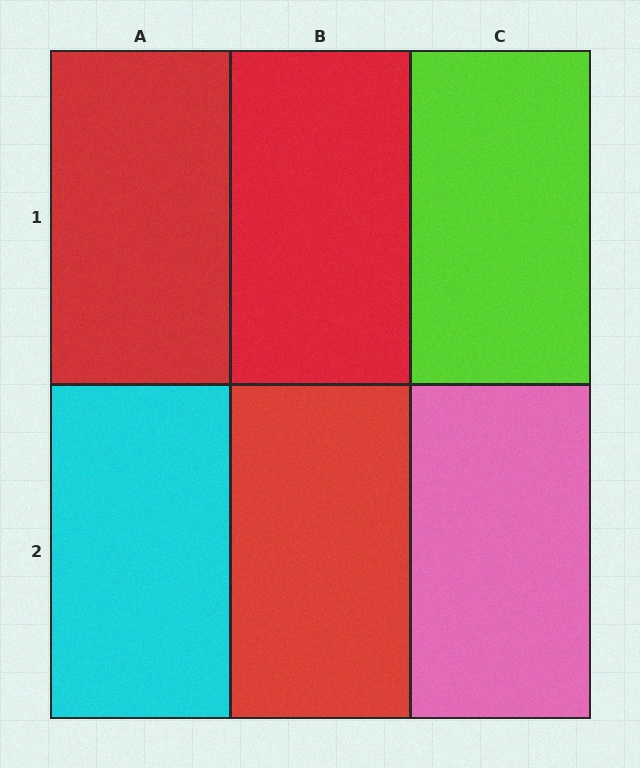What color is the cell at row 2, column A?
Cyan.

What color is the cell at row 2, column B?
Red.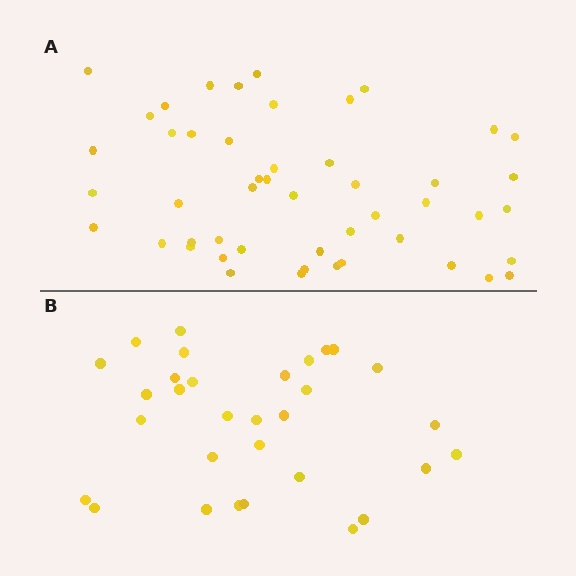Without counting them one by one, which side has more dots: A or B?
Region A (the top region) has more dots.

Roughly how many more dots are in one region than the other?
Region A has approximately 20 more dots than region B.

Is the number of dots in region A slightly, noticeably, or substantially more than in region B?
Region A has substantially more. The ratio is roughly 1.6 to 1.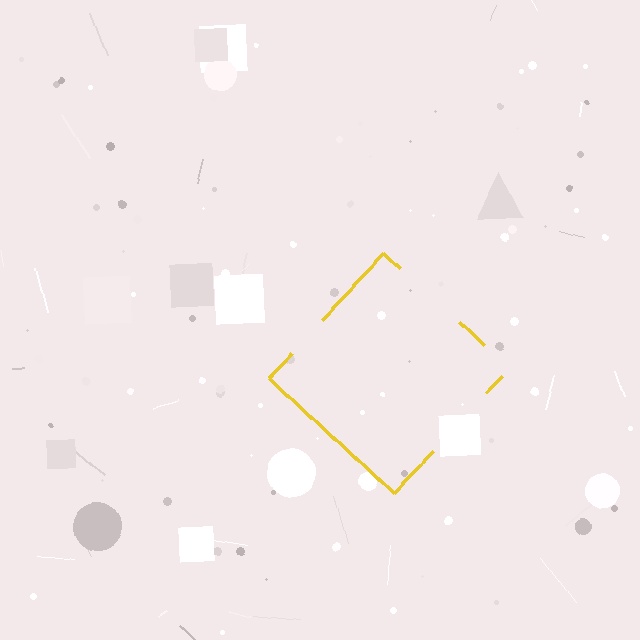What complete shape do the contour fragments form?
The contour fragments form a diamond.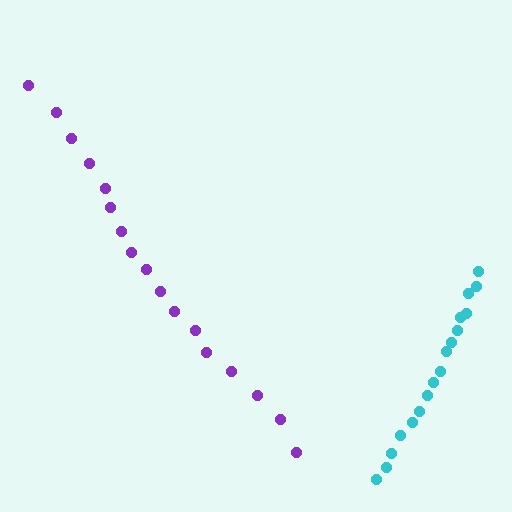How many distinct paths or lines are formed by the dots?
There are 2 distinct paths.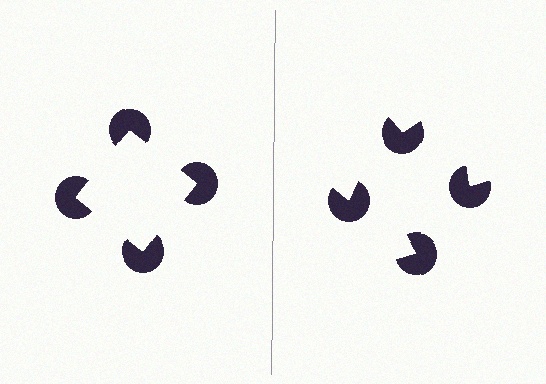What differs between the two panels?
The pac-man discs are positioned identically on both sides; only the wedge orientations differ. On the left they align to a square; on the right they are misaligned.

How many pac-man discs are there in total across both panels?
8 — 4 on each side.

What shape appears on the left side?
An illusory square.